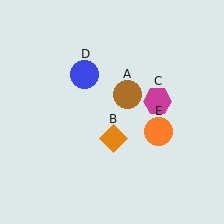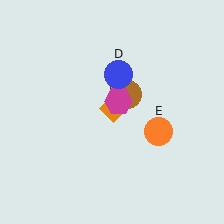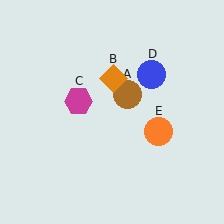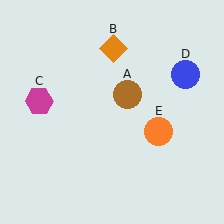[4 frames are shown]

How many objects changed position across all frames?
3 objects changed position: orange diamond (object B), magenta hexagon (object C), blue circle (object D).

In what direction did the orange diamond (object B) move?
The orange diamond (object B) moved up.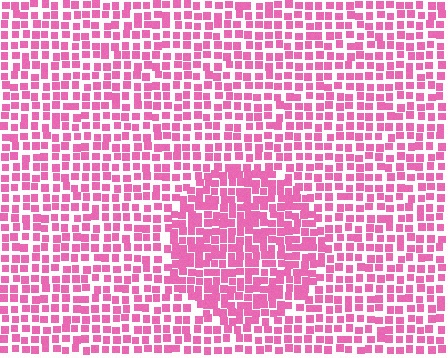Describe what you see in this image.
The image contains small pink elements arranged at two different densities. A circle-shaped region is visible where the elements are more densely packed than the surrounding area.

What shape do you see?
I see a circle.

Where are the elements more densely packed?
The elements are more densely packed inside the circle boundary.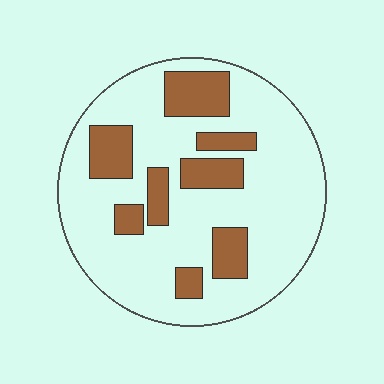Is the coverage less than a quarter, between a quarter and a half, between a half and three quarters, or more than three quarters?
Less than a quarter.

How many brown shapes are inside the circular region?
8.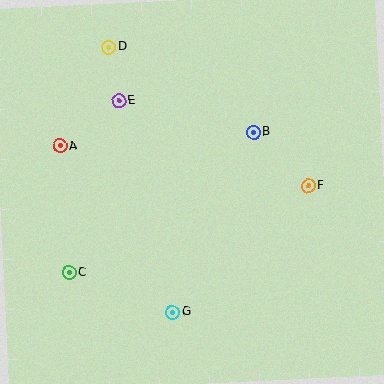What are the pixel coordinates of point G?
Point G is at (173, 313).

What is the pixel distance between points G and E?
The distance between G and E is 219 pixels.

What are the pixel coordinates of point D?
Point D is at (109, 47).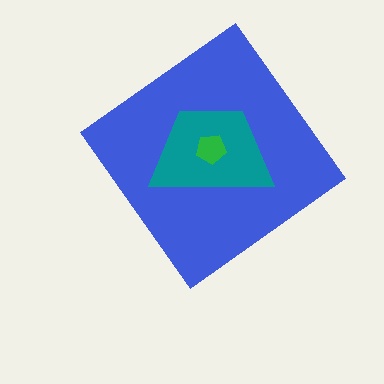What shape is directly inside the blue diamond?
The teal trapezoid.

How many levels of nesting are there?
3.